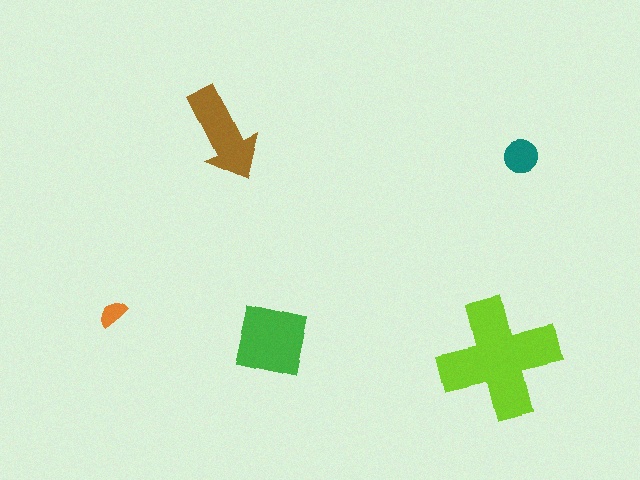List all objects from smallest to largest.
The orange semicircle, the teal circle, the brown arrow, the green square, the lime cross.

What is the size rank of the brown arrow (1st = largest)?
3rd.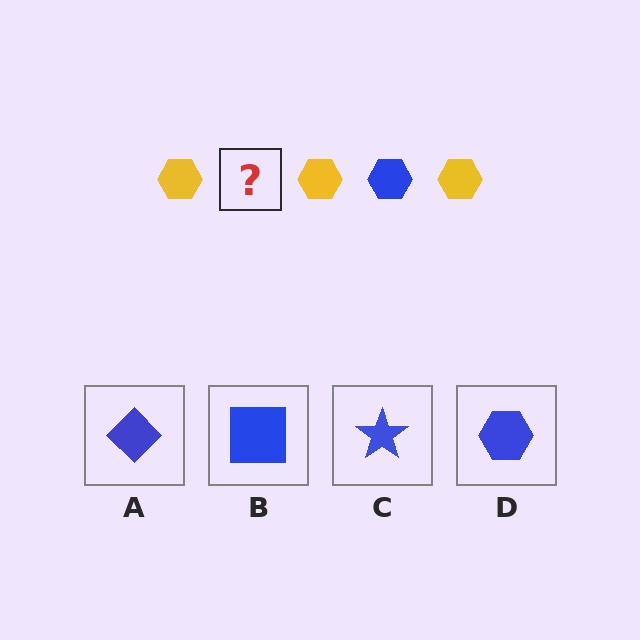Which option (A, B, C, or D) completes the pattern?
D.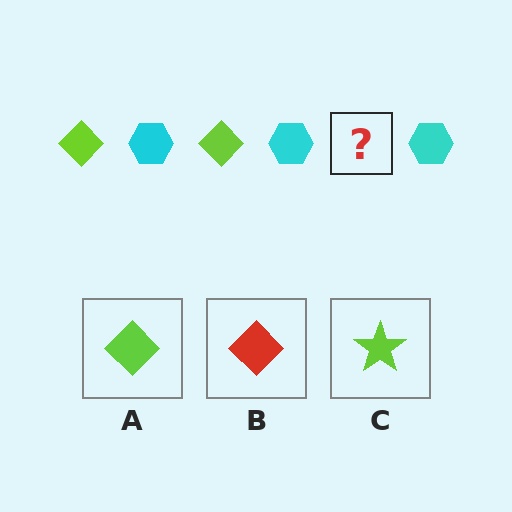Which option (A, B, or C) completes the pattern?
A.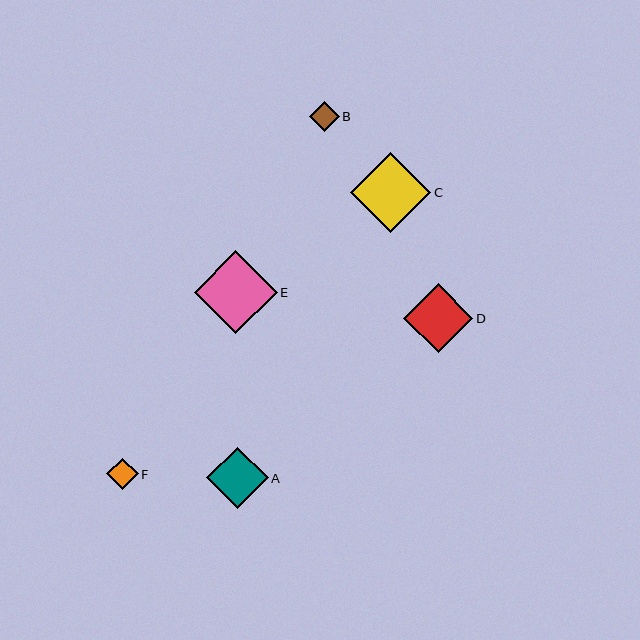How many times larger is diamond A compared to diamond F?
Diamond A is approximately 2.0 times the size of diamond F.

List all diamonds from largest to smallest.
From largest to smallest: E, C, D, A, F, B.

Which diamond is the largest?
Diamond E is the largest with a size of approximately 83 pixels.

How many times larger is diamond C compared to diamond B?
Diamond C is approximately 2.6 times the size of diamond B.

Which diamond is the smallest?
Diamond B is the smallest with a size of approximately 30 pixels.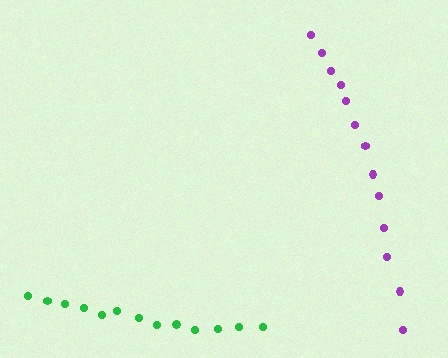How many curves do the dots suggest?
There are 2 distinct paths.